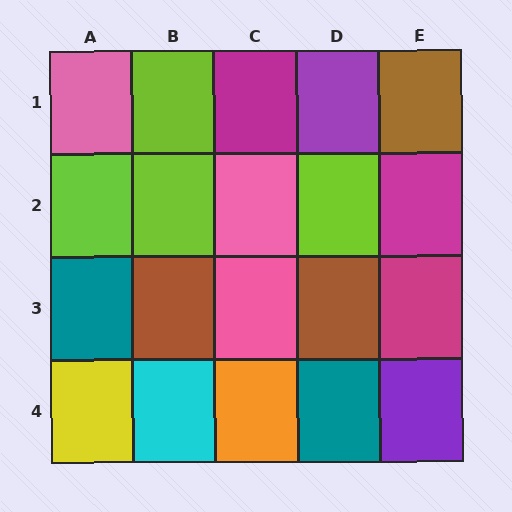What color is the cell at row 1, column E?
Brown.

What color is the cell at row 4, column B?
Cyan.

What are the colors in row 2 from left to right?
Lime, lime, pink, lime, magenta.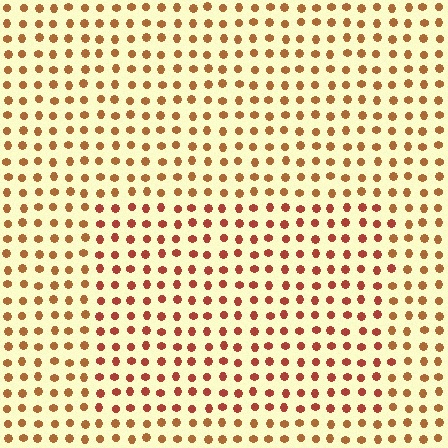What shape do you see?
I see a rectangle.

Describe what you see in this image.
The image is filled with small brown elements in a uniform arrangement. A rectangle-shaped region is visible where the elements are tinted to a slightly different hue, forming a subtle color boundary.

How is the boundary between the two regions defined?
The boundary is defined purely by a slight shift in hue (about 22 degrees). Spacing, size, and orientation are identical on both sides.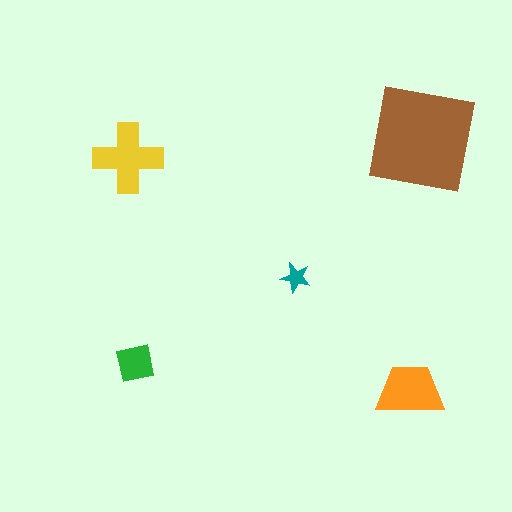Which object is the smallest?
The teal star.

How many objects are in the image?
There are 5 objects in the image.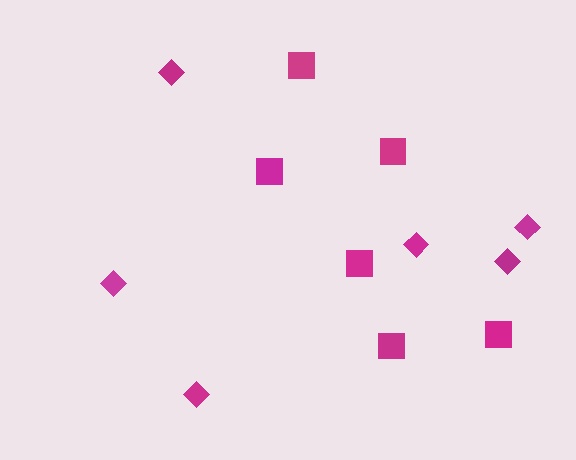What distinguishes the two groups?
There are 2 groups: one group of squares (6) and one group of diamonds (6).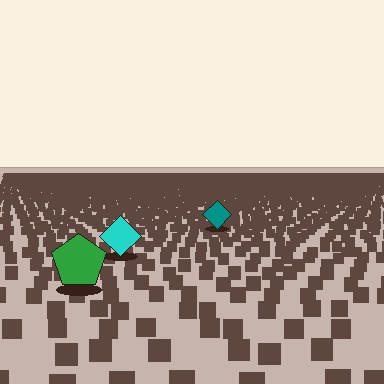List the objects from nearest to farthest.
From nearest to farthest: the green pentagon, the cyan diamond, the teal diamond.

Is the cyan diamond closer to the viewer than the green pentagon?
No. The green pentagon is closer — you can tell from the texture gradient: the ground texture is coarser near it.